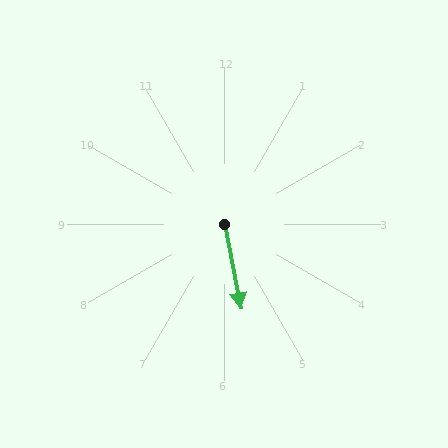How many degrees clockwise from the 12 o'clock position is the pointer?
Approximately 169 degrees.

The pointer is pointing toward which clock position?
Roughly 6 o'clock.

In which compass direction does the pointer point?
South.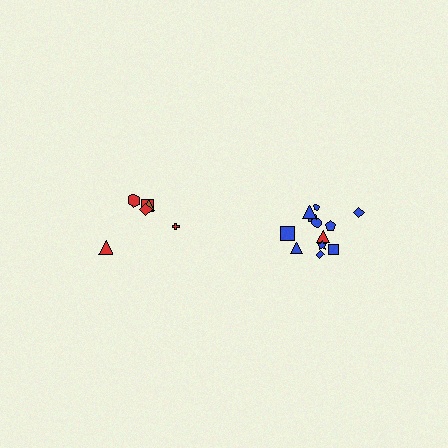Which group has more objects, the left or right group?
The right group.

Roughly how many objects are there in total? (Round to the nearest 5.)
Roughly 20 objects in total.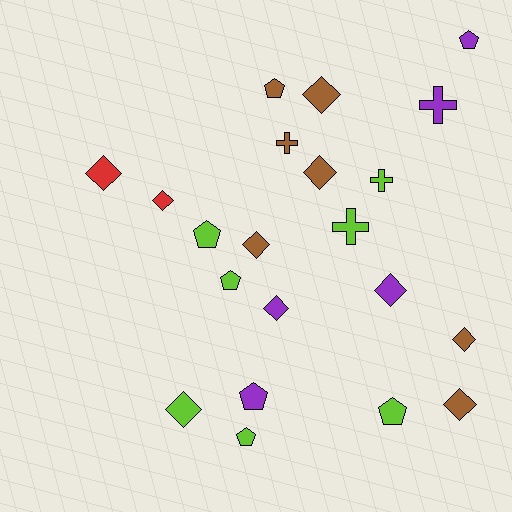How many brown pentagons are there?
There is 1 brown pentagon.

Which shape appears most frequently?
Diamond, with 10 objects.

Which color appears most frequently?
Lime, with 7 objects.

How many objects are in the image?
There are 21 objects.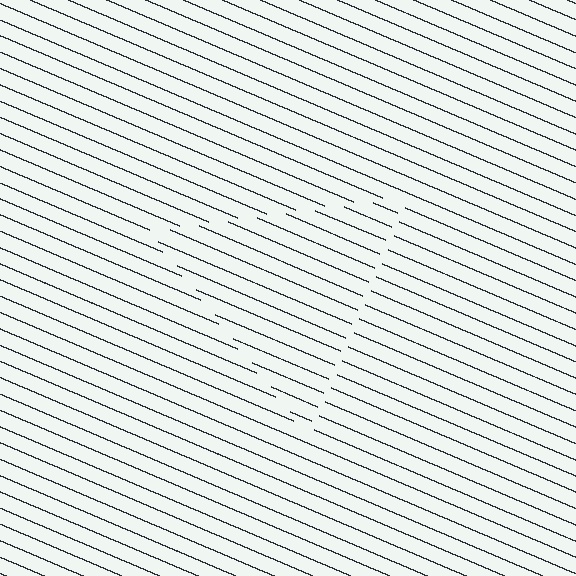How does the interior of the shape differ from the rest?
The interior of the shape contains the same grating, shifted by half a period — the contour is defined by the phase discontinuity where line-ends from the inner and outer gratings abut.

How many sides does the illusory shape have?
3 sides — the line-ends trace a triangle.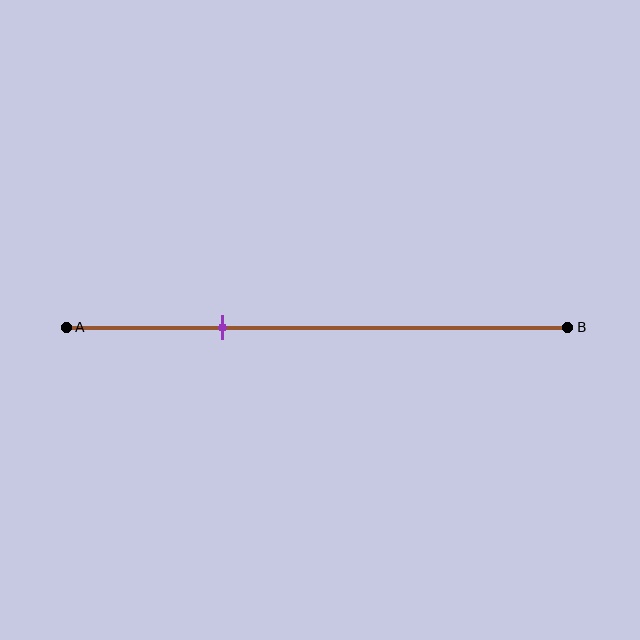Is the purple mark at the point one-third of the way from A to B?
Yes, the mark is approximately at the one-third point.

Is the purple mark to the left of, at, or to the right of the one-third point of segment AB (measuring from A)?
The purple mark is approximately at the one-third point of segment AB.